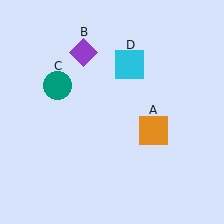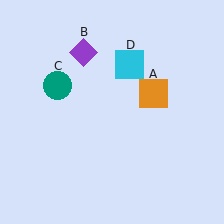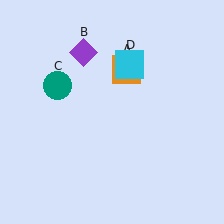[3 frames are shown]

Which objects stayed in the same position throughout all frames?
Purple diamond (object B) and teal circle (object C) and cyan square (object D) remained stationary.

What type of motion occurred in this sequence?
The orange square (object A) rotated counterclockwise around the center of the scene.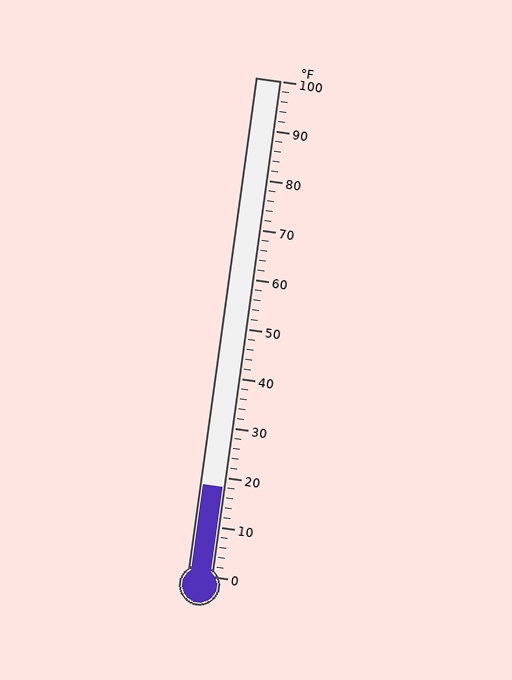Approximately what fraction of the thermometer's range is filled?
The thermometer is filled to approximately 20% of its range.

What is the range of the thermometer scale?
The thermometer scale ranges from 0°F to 100°F.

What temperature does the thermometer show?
The thermometer shows approximately 18°F.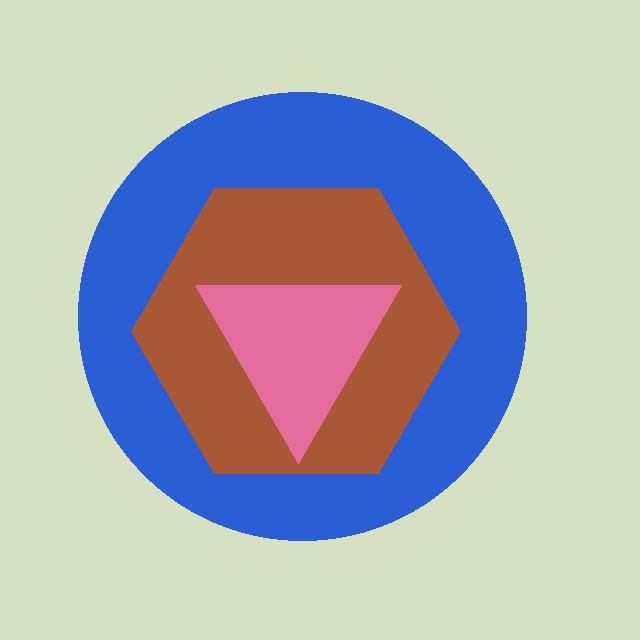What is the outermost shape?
The blue circle.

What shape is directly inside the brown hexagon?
The pink triangle.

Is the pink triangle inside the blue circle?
Yes.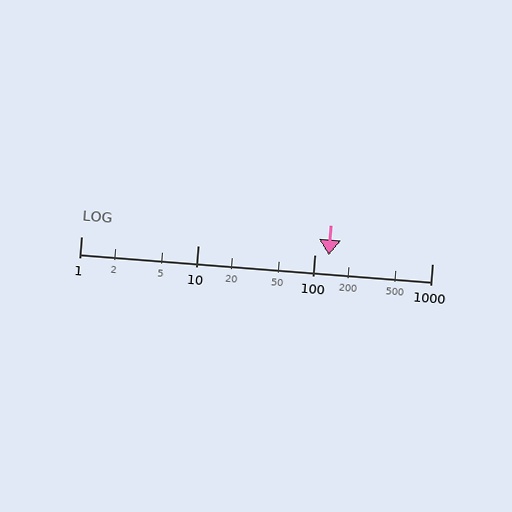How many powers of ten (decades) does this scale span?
The scale spans 3 decades, from 1 to 1000.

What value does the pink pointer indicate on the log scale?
The pointer indicates approximately 130.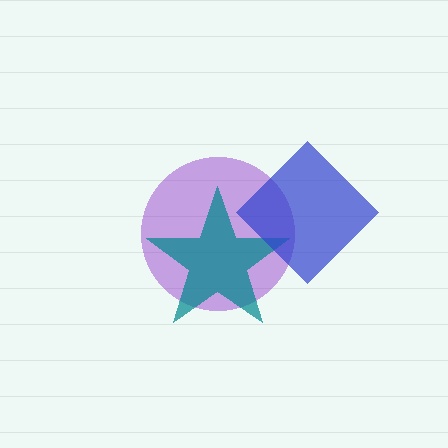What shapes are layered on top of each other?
The layered shapes are: a purple circle, a teal star, a blue diamond.